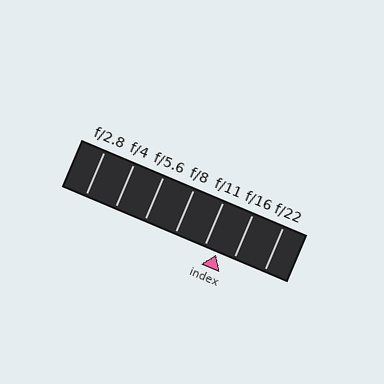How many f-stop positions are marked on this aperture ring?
There are 7 f-stop positions marked.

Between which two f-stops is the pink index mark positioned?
The index mark is between f/11 and f/16.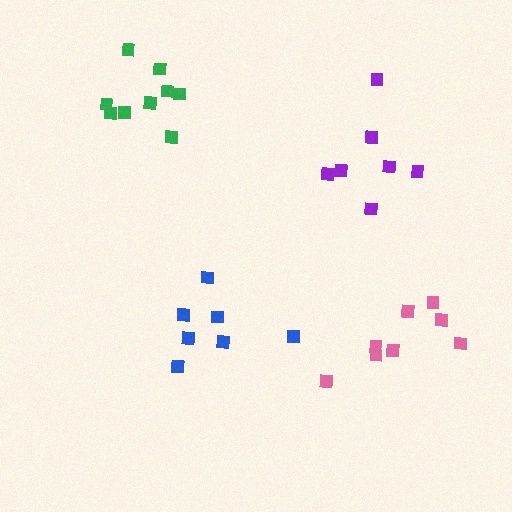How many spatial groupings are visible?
There are 4 spatial groupings.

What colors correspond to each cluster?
The clusters are colored: blue, purple, pink, green.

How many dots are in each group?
Group 1: 7 dots, Group 2: 7 dots, Group 3: 8 dots, Group 4: 9 dots (31 total).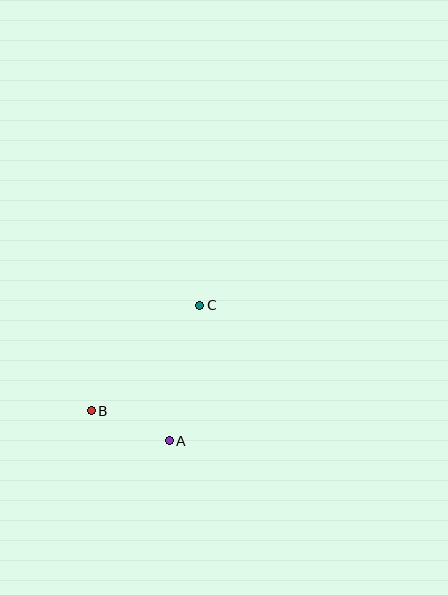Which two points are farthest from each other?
Points B and C are farthest from each other.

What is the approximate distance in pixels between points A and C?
The distance between A and C is approximately 139 pixels.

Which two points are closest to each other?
Points A and B are closest to each other.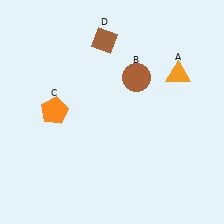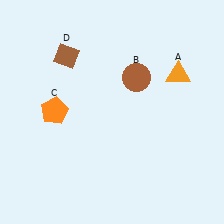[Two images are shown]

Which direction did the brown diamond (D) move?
The brown diamond (D) moved left.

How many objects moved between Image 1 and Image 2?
1 object moved between the two images.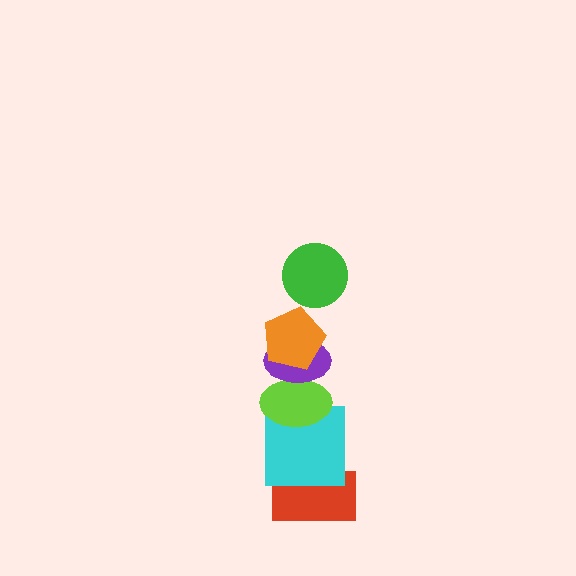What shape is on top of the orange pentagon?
The green circle is on top of the orange pentagon.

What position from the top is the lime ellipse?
The lime ellipse is 4th from the top.